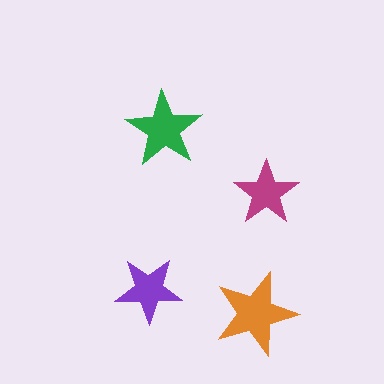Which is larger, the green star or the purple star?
The green one.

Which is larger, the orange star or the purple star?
The orange one.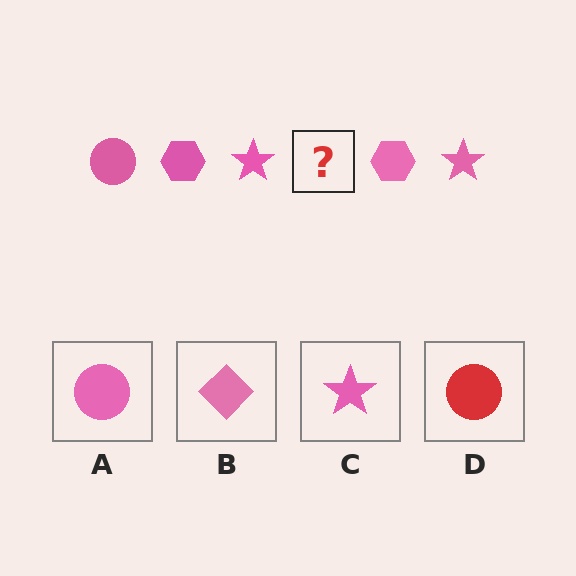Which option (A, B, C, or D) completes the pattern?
A.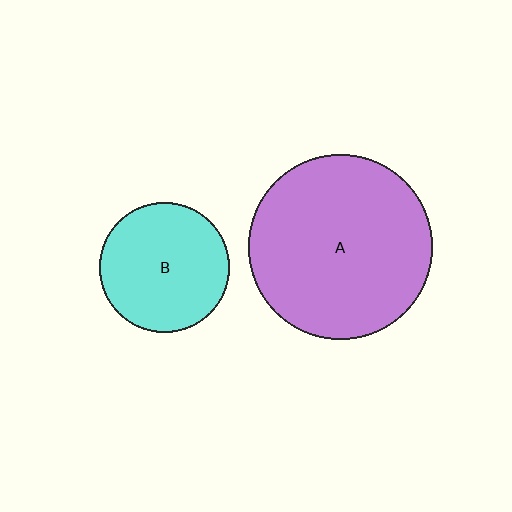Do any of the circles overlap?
No, none of the circles overlap.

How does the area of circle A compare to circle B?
Approximately 2.0 times.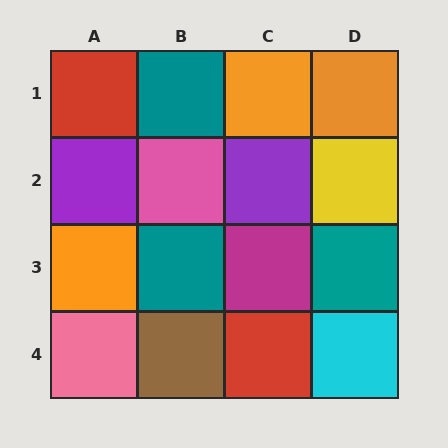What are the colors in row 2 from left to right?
Purple, pink, purple, yellow.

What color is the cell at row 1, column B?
Teal.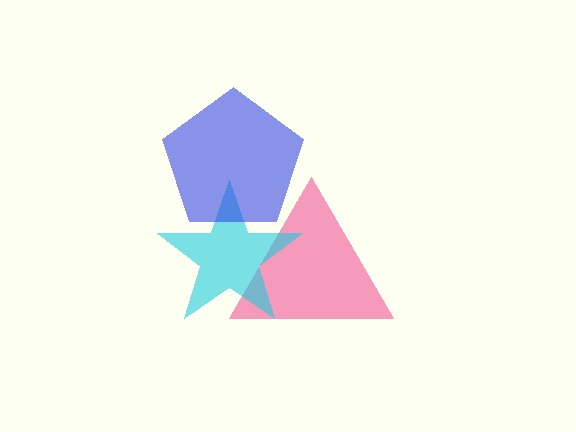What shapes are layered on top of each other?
The layered shapes are: a pink triangle, a cyan star, a blue pentagon.